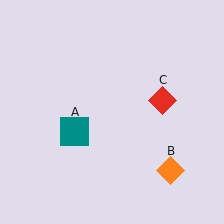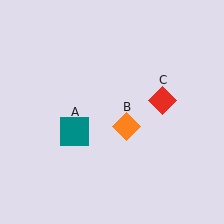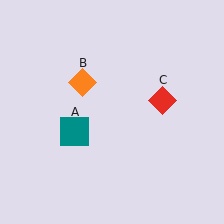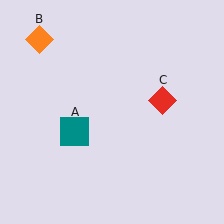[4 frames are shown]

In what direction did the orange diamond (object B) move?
The orange diamond (object B) moved up and to the left.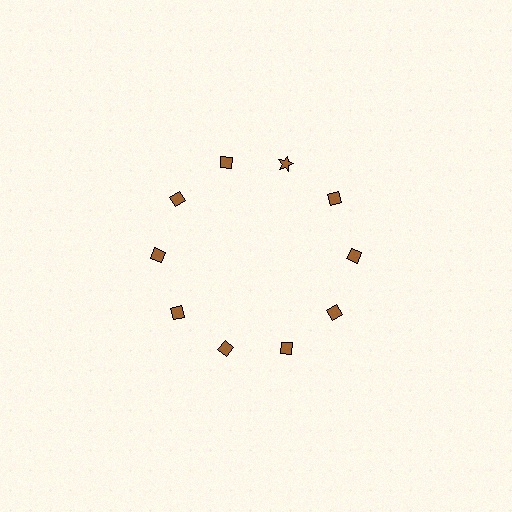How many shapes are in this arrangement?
There are 10 shapes arranged in a ring pattern.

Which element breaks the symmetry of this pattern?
The brown star at roughly the 1 o'clock position breaks the symmetry. All other shapes are brown diamonds.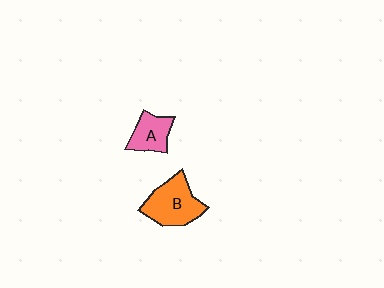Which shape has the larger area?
Shape B (orange).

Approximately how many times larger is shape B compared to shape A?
Approximately 1.6 times.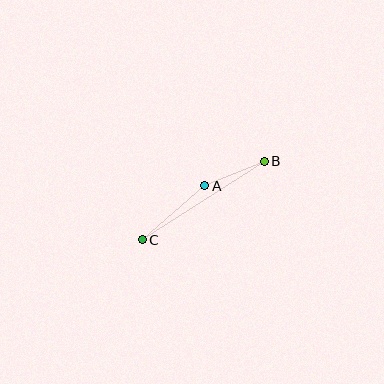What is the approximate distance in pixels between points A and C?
The distance between A and C is approximately 83 pixels.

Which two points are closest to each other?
Points A and B are closest to each other.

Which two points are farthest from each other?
Points B and C are farthest from each other.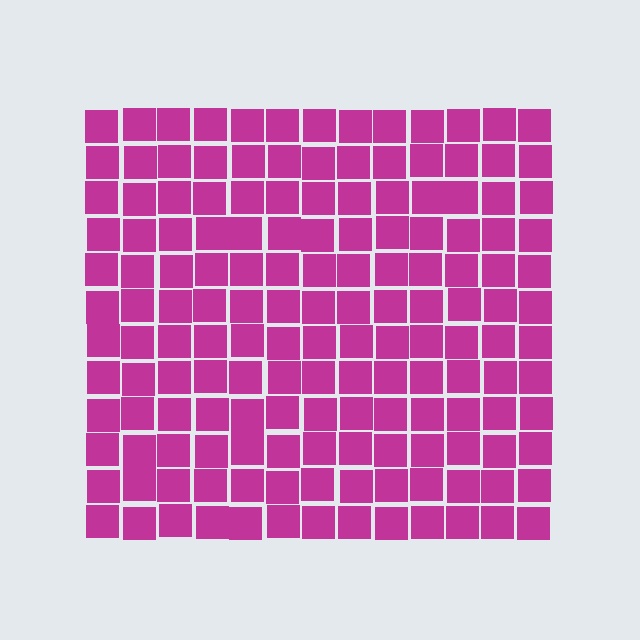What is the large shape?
The large shape is a square.